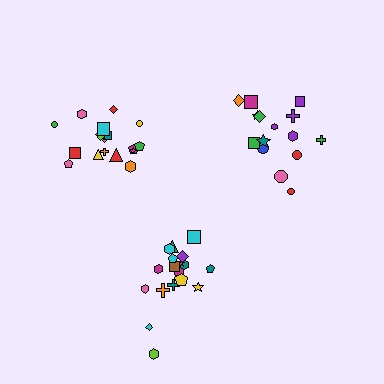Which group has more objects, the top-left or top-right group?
The top-left group.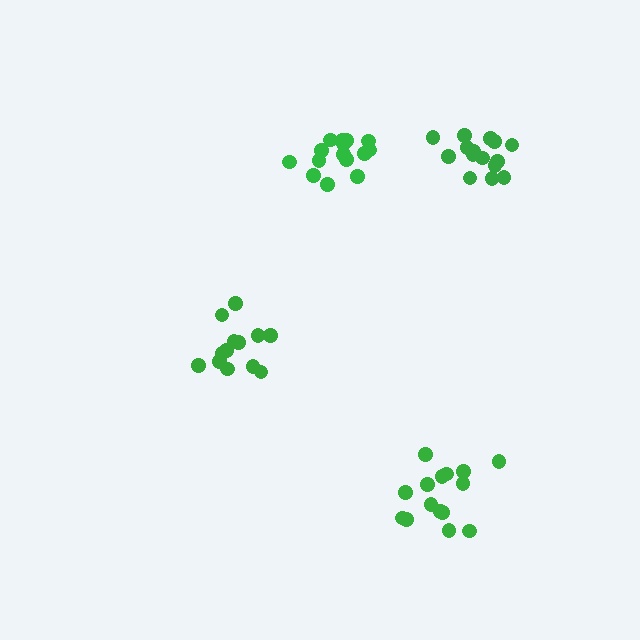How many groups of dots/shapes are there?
There are 4 groups.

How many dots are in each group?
Group 1: 13 dots, Group 2: 15 dots, Group 3: 15 dots, Group 4: 15 dots (58 total).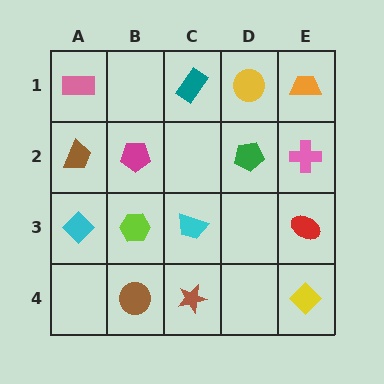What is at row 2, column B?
A magenta pentagon.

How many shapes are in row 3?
4 shapes.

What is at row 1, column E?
An orange trapezoid.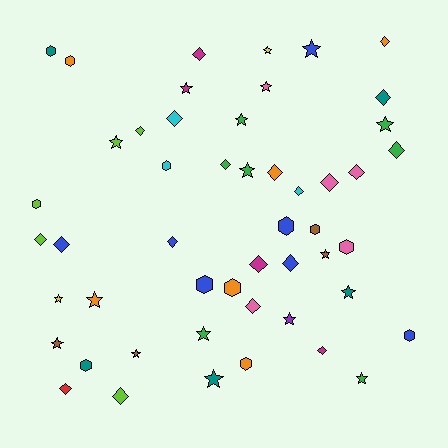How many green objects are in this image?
There are 7 green objects.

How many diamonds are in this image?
There are 20 diamonds.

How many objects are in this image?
There are 50 objects.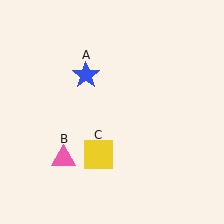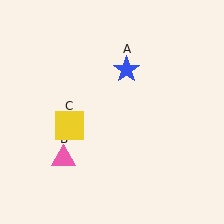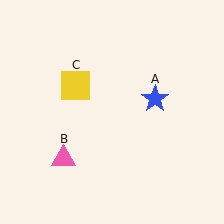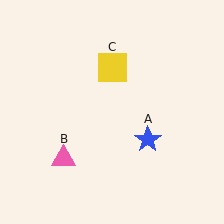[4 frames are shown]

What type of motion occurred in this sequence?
The blue star (object A), yellow square (object C) rotated clockwise around the center of the scene.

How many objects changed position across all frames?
2 objects changed position: blue star (object A), yellow square (object C).